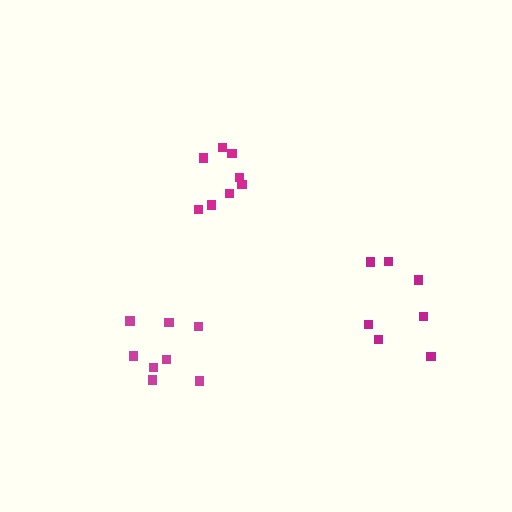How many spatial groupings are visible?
There are 3 spatial groupings.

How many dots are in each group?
Group 1: 8 dots, Group 2: 7 dots, Group 3: 8 dots (23 total).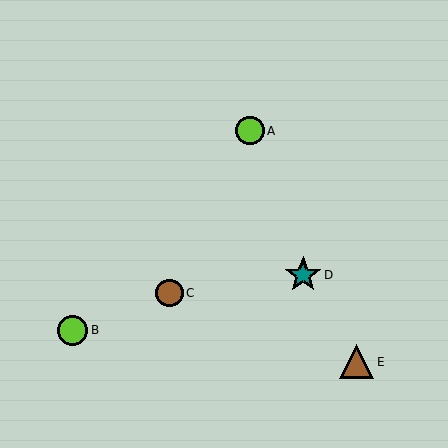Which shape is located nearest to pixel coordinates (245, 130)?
The lime circle (labeled A) at (250, 131) is nearest to that location.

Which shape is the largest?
The teal star (labeled D) is the largest.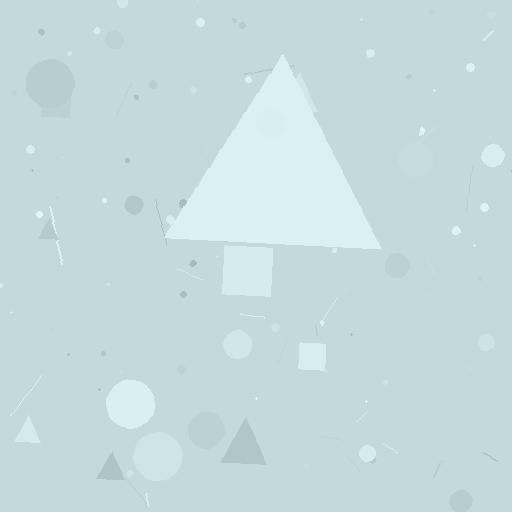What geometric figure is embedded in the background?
A triangle is embedded in the background.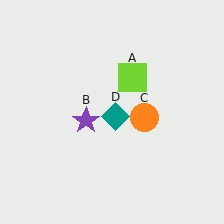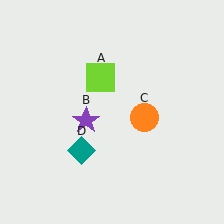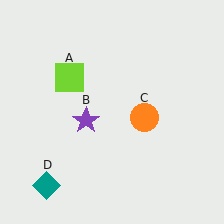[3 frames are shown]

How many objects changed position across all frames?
2 objects changed position: lime square (object A), teal diamond (object D).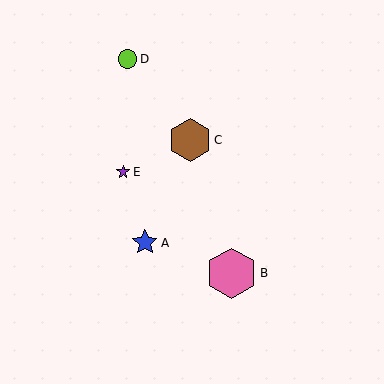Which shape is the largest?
The pink hexagon (labeled B) is the largest.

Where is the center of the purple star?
The center of the purple star is at (123, 172).